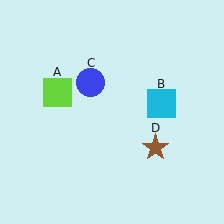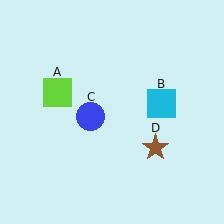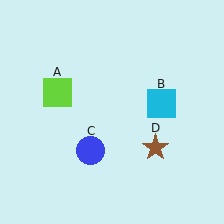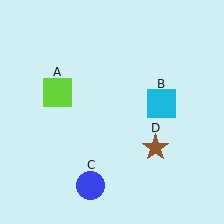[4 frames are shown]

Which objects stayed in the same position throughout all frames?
Lime square (object A) and cyan square (object B) and brown star (object D) remained stationary.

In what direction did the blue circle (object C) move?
The blue circle (object C) moved down.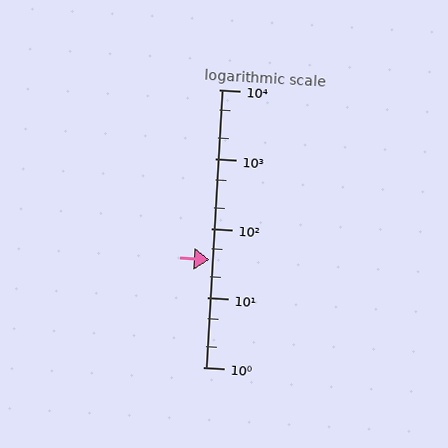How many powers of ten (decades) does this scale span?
The scale spans 4 decades, from 1 to 10000.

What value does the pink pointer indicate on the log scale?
The pointer indicates approximately 35.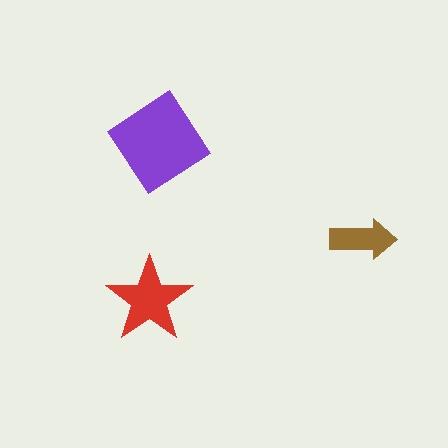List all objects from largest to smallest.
The purple diamond, the red star, the brown arrow.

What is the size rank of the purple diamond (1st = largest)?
1st.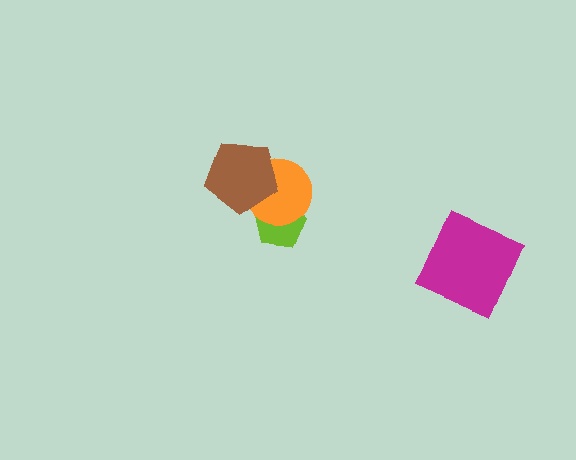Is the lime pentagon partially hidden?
Yes, it is partially covered by another shape.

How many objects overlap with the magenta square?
0 objects overlap with the magenta square.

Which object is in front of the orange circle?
The brown pentagon is in front of the orange circle.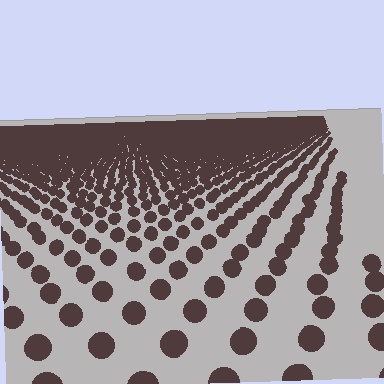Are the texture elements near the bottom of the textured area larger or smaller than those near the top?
Larger. Near the bottom, elements are closer to the viewer and appear at a bigger on-screen size.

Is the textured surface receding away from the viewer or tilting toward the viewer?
The surface is receding away from the viewer. Texture elements get smaller and denser toward the top.